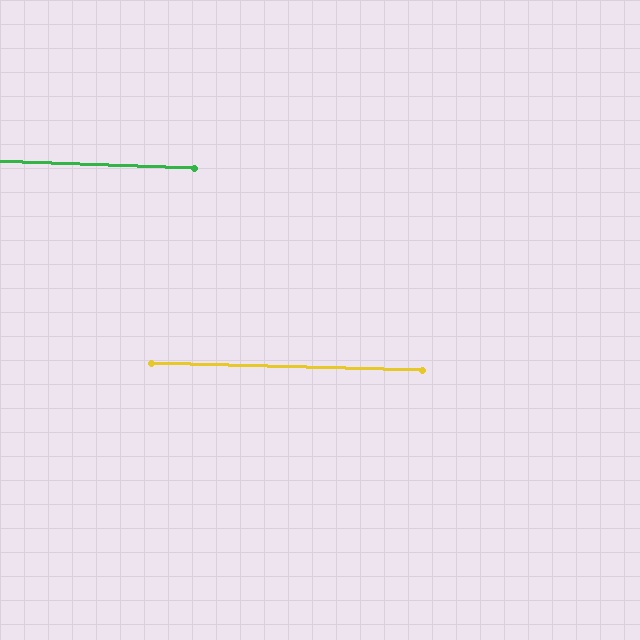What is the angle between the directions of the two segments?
Approximately 0 degrees.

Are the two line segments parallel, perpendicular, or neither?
Parallel — their directions differ by only 0.5°.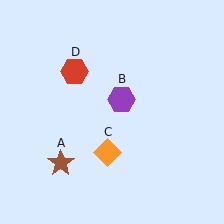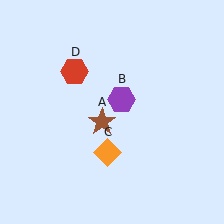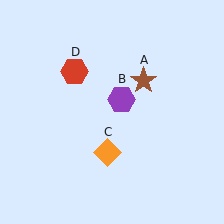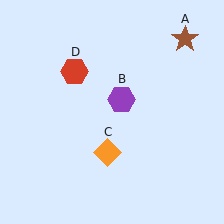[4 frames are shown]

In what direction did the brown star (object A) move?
The brown star (object A) moved up and to the right.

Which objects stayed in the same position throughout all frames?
Purple hexagon (object B) and orange diamond (object C) and red hexagon (object D) remained stationary.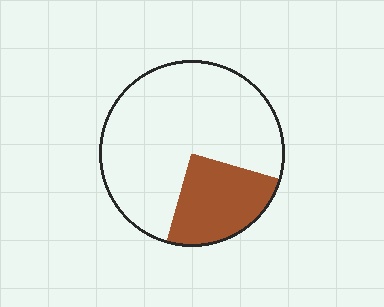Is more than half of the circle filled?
No.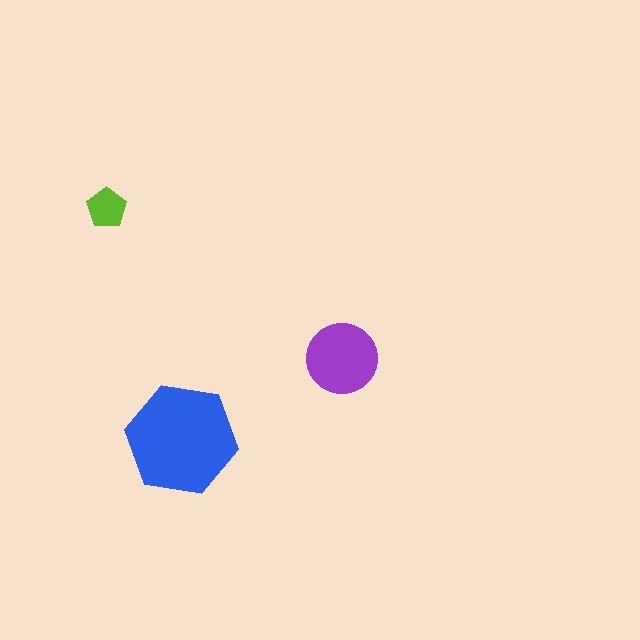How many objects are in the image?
There are 3 objects in the image.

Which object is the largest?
The blue hexagon.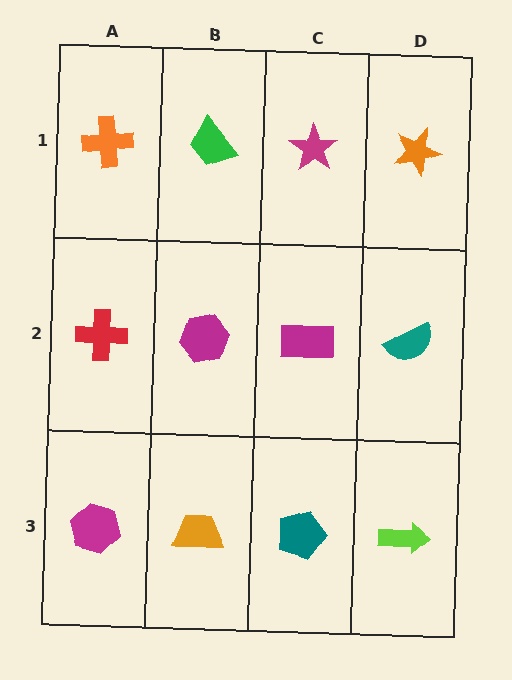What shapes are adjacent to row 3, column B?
A magenta hexagon (row 2, column B), a magenta hexagon (row 3, column A), a teal pentagon (row 3, column C).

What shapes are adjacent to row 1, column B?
A magenta hexagon (row 2, column B), an orange cross (row 1, column A), a magenta star (row 1, column C).